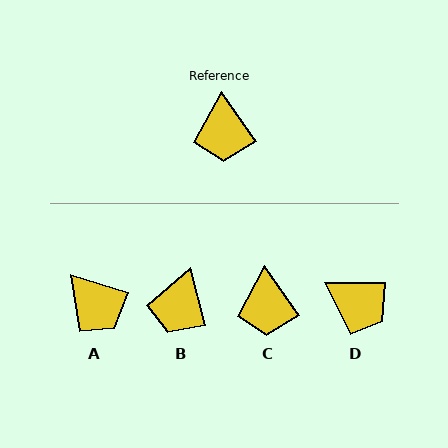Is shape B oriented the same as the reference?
No, it is off by about 20 degrees.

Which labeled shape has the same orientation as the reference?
C.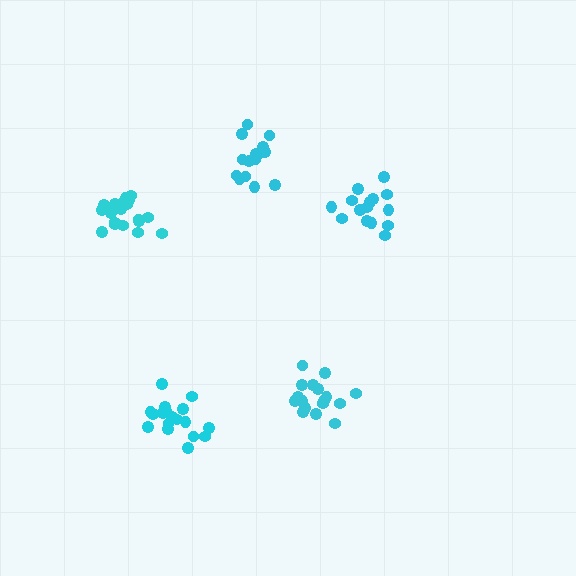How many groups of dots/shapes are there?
There are 5 groups.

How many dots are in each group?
Group 1: 15 dots, Group 2: 15 dots, Group 3: 17 dots, Group 4: 18 dots, Group 5: 19 dots (84 total).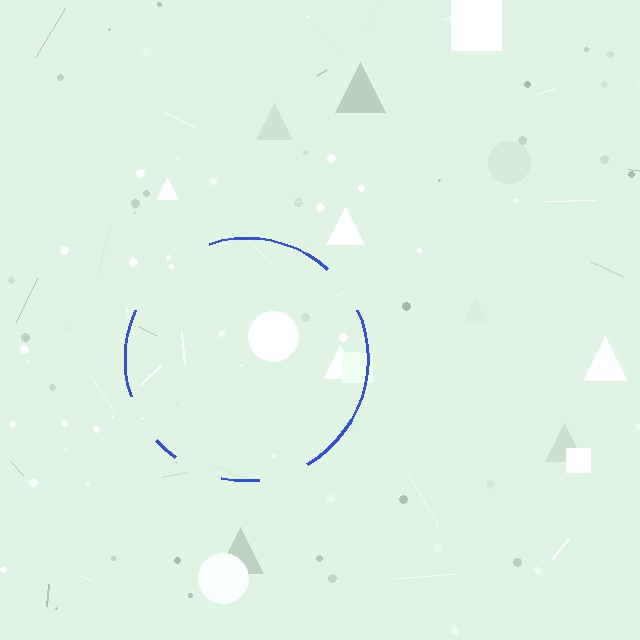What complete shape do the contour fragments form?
The contour fragments form a circle.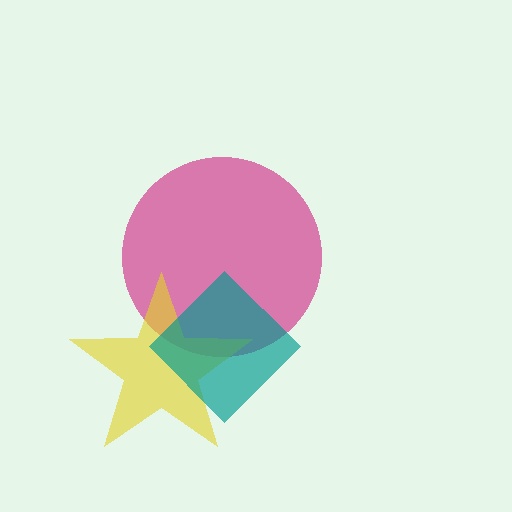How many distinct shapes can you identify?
There are 3 distinct shapes: a magenta circle, a yellow star, a teal diamond.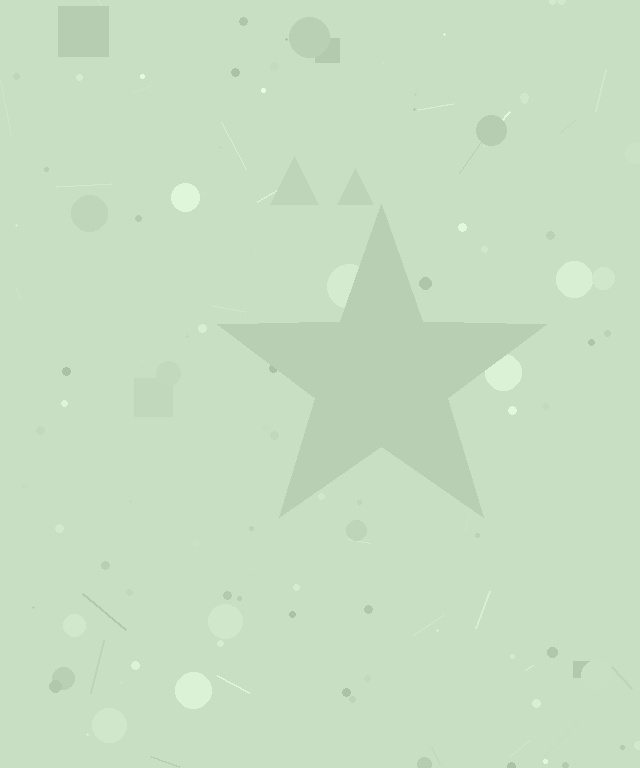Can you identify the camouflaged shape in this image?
The camouflaged shape is a star.